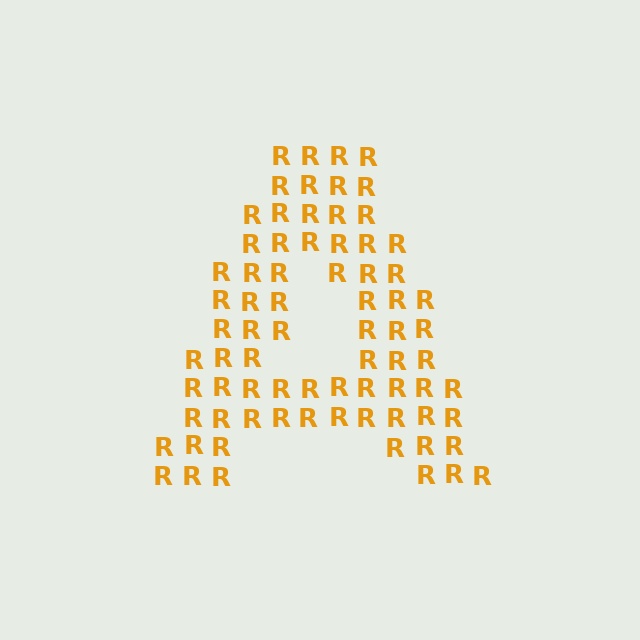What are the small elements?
The small elements are letter R's.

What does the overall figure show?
The overall figure shows the letter A.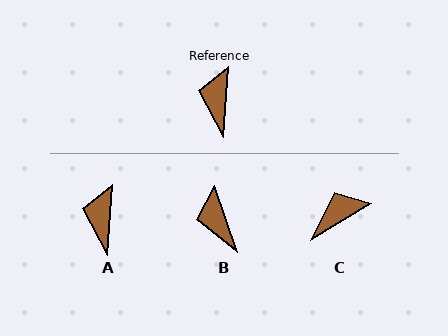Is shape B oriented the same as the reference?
No, it is off by about 22 degrees.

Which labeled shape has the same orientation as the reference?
A.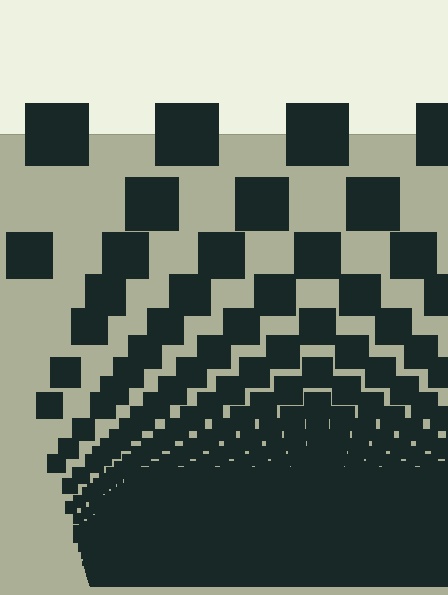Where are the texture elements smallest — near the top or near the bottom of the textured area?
Near the bottom.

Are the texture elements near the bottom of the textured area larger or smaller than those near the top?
Smaller. The gradient is inverted — elements near the bottom are smaller and denser.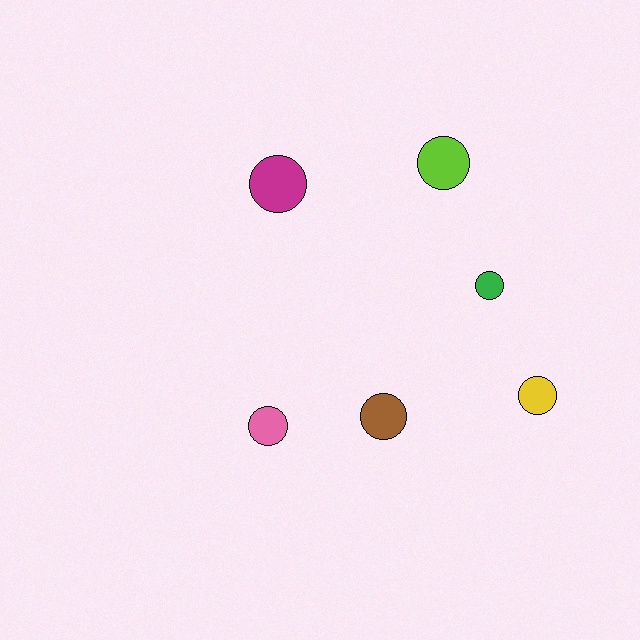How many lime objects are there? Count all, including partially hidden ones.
There is 1 lime object.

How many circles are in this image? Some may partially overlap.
There are 6 circles.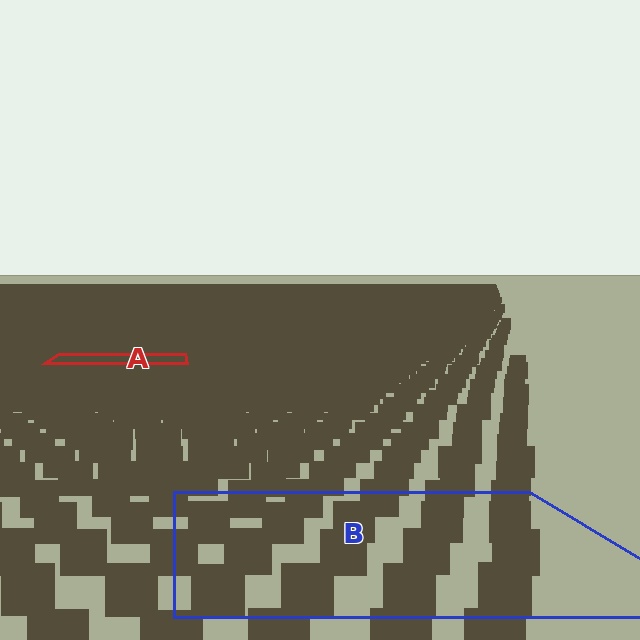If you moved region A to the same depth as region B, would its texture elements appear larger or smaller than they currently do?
They would appear larger. At a closer depth, the same texture elements are projected at a bigger on-screen size.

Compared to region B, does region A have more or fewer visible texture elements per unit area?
Region A has more texture elements per unit area — they are packed more densely because it is farther away.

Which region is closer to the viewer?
Region B is closer. The texture elements there are larger and more spread out.